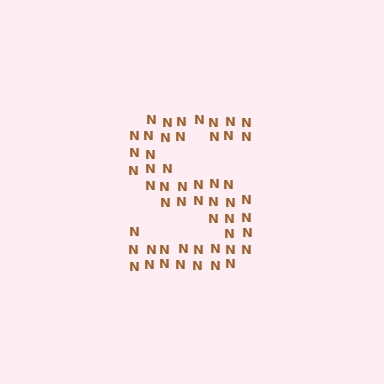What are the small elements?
The small elements are letter N's.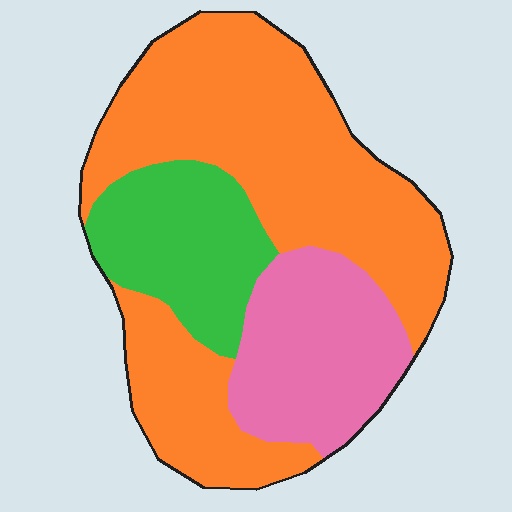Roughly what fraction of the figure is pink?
Pink takes up less than a quarter of the figure.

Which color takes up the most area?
Orange, at roughly 60%.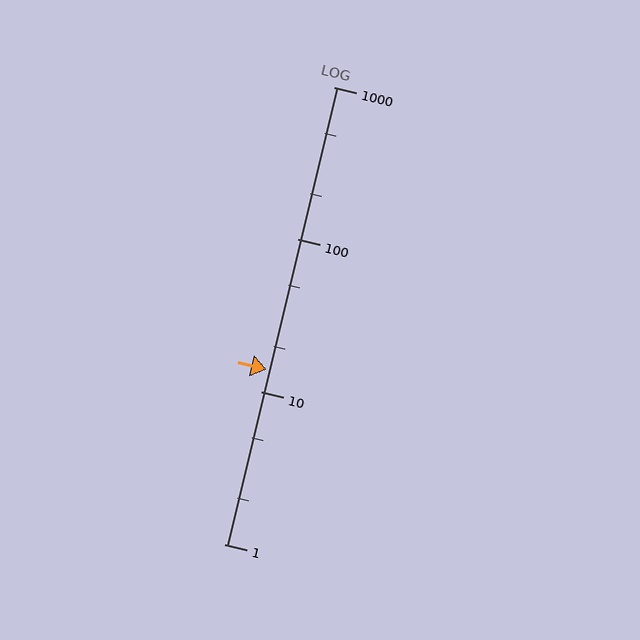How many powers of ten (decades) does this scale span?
The scale spans 3 decades, from 1 to 1000.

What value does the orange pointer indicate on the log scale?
The pointer indicates approximately 14.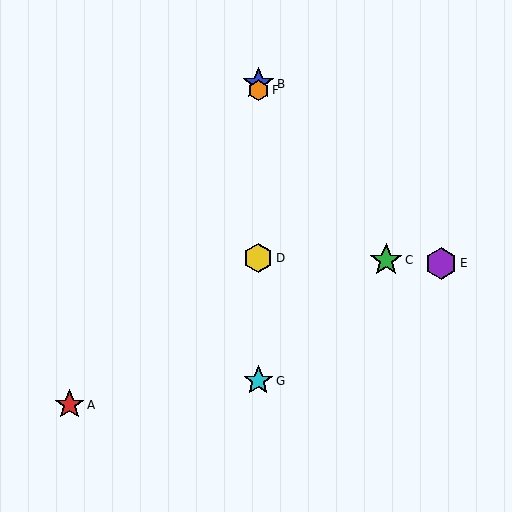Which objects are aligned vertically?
Objects B, D, F, G are aligned vertically.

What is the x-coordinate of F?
Object F is at x≈258.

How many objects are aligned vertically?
4 objects (B, D, F, G) are aligned vertically.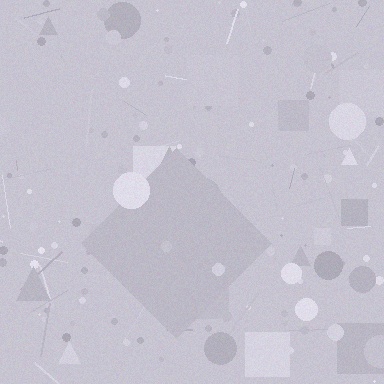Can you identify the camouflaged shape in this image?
The camouflaged shape is a diamond.